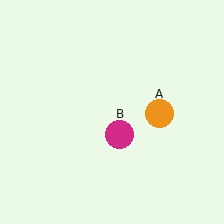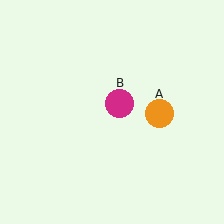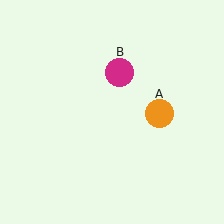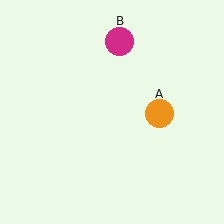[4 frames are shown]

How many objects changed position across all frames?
1 object changed position: magenta circle (object B).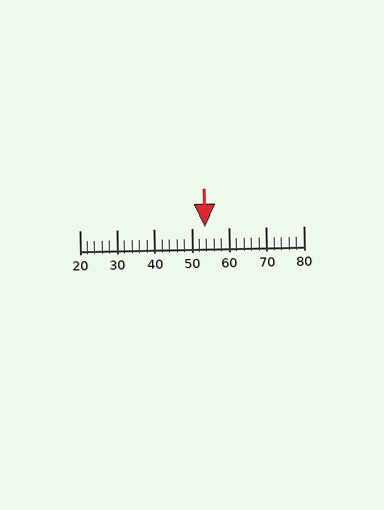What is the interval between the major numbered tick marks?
The major tick marks are spaced 10 units apart.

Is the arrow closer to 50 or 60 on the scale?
The arrow is closer to 50.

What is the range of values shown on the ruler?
The ruler shows values from 20 to 80.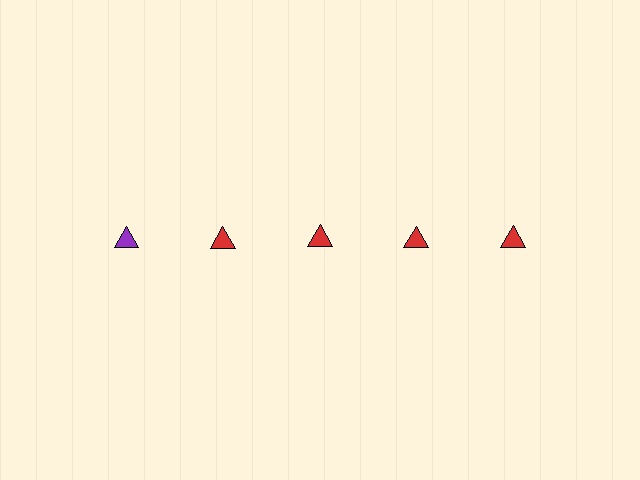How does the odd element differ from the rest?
It has a different color: purple instead of red.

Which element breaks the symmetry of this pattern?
The purple triangle in the top row, leftmost column breaks the symmetry. All other shapes are red triangles.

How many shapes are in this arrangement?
There are 5 shapes arranged in a grid pattern.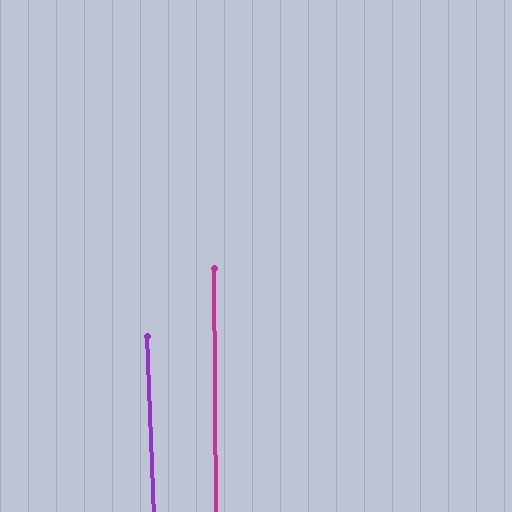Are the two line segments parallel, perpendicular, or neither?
Parallel — their directions differ by only 1.7°.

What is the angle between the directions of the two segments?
Approximately 2 degrees.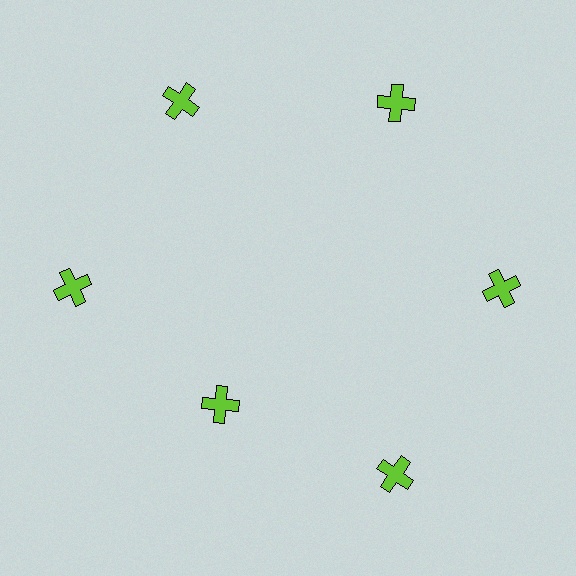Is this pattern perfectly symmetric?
No. The 6 lime crosses are arranged in a ring, but one element near the 7 o'clock position is pulled inward toward the center, breaking the 6-fold rotational symmetry.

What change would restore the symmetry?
The symmetry would be restored by moving it outward, back onto the ring so that all 6 crosses sit at equal angles and equal distance from the center.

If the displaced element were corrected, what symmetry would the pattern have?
It would have 6-fold rotational symmetry — the pattern would map onto itself every 60 degrees.